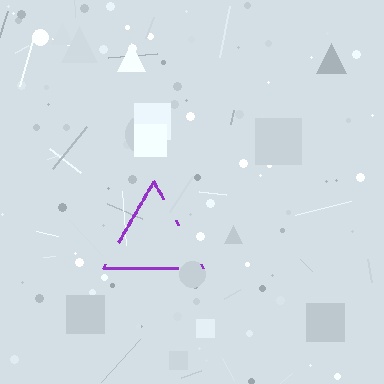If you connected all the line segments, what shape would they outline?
They would outline a triangle.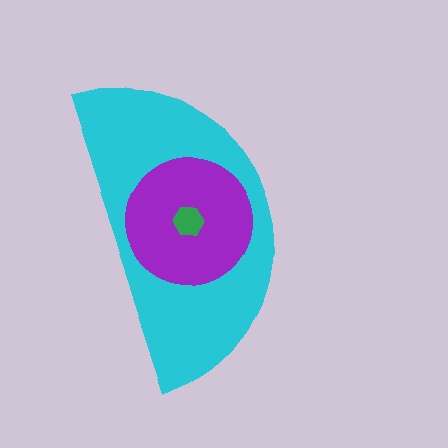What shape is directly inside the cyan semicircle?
The purple circle.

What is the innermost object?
The green hexagon.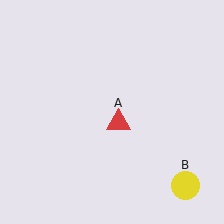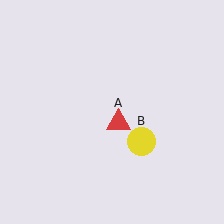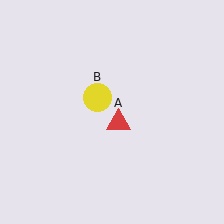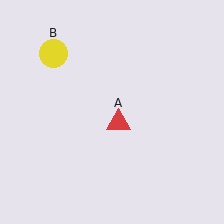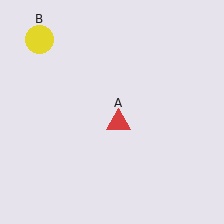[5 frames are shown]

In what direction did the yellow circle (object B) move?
The yellow circle (object B) moved up and to the left.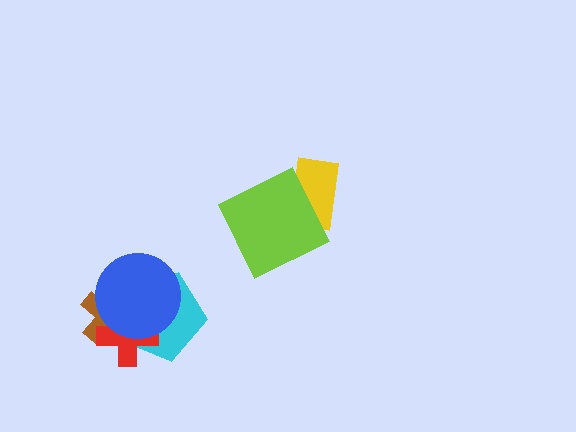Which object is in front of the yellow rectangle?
The lime square is in front of the yellow rectangle.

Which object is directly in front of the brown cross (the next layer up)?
The cyan pentagon is directly in front of the brown cross.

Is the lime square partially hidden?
No, no other shape covers it.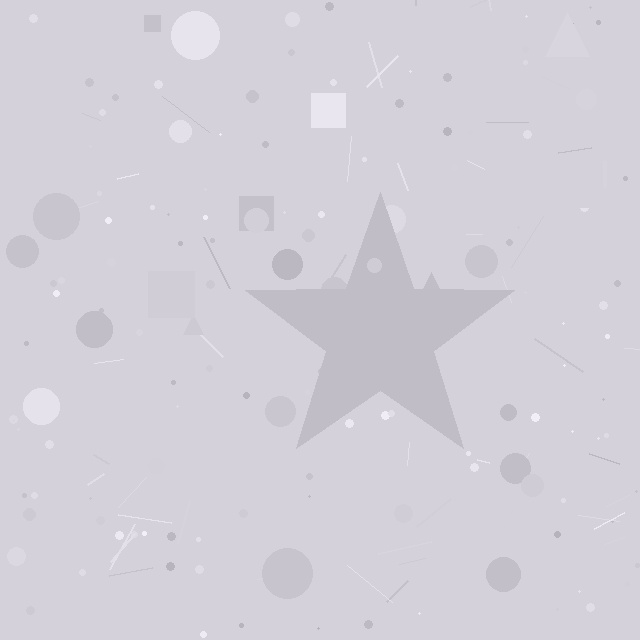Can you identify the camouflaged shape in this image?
The camouflaged shape is a star.